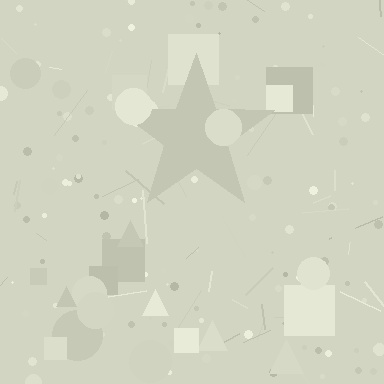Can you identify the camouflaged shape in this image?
The camouflaged shape is a star.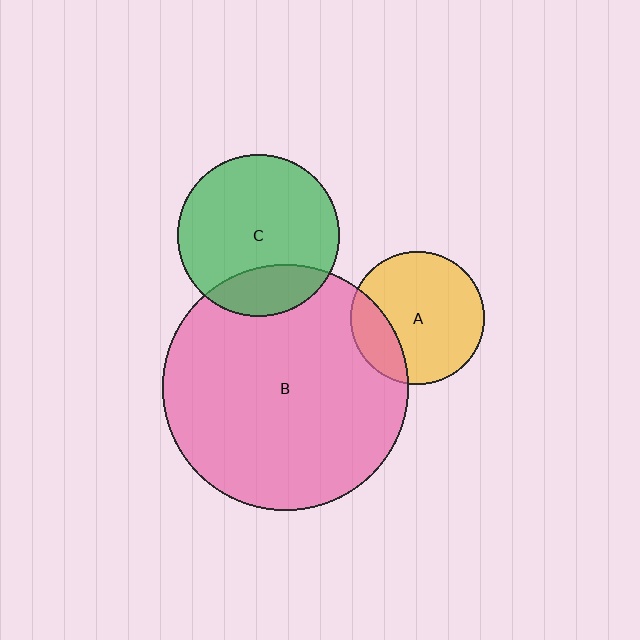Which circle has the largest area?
Circle B (pink).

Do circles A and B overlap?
Yes.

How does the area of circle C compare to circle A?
Approximately 1.5 times.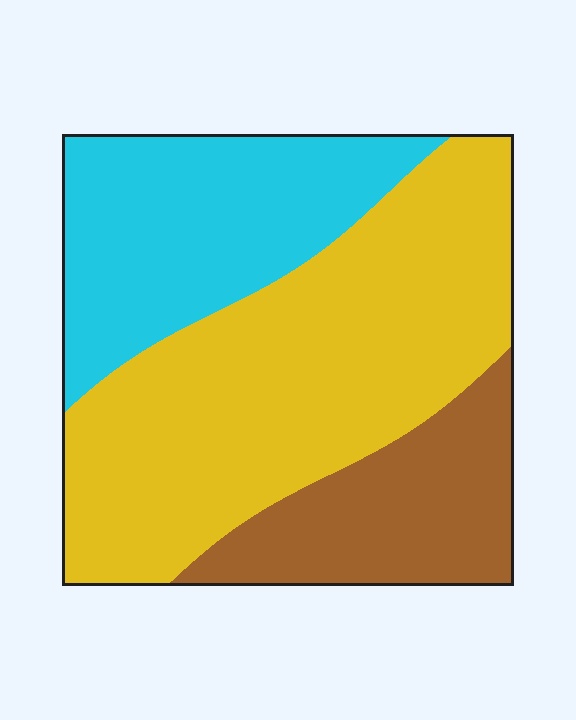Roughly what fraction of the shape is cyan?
Cyan takes up about one quarter (1/4) of the shape.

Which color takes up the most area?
Yellow, at roughly 50%.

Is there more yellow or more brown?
Yellow.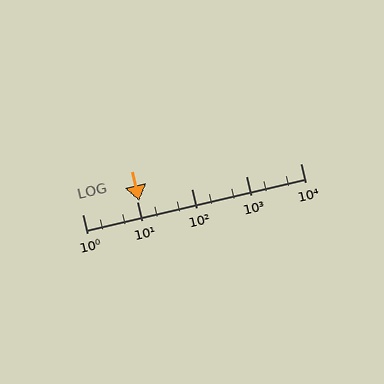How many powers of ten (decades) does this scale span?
The scale spans 4 decades, from 1 to 10000.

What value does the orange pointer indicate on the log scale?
The pointer indicates approximately 11.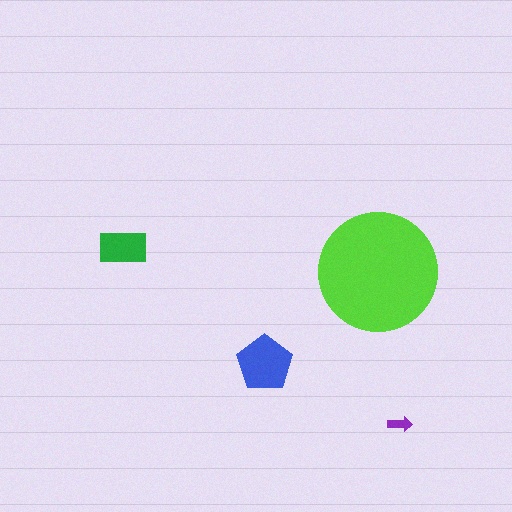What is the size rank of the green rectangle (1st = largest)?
3rd.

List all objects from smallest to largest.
The purple arrow, the green rectangle, the blue pentagon, the lime circle.